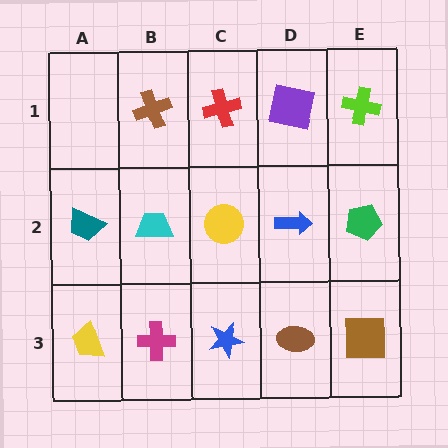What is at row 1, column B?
A brown cross.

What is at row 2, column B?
A cyan trapezoid.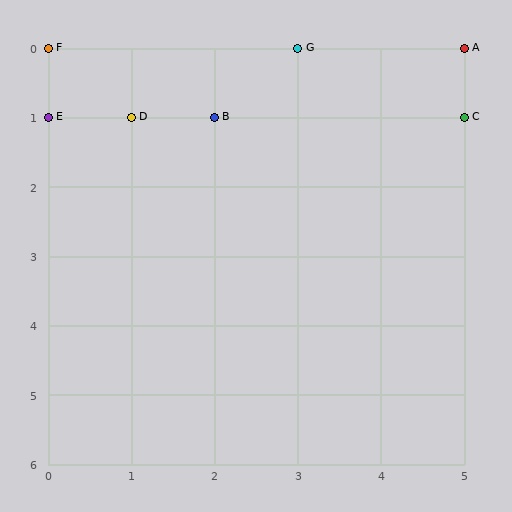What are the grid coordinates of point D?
Point D is at grid coordinates (1, 1).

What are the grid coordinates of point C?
Point C is at grid coordinates (5, 1).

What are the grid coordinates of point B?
Point B is at grid coordinates (2, 1).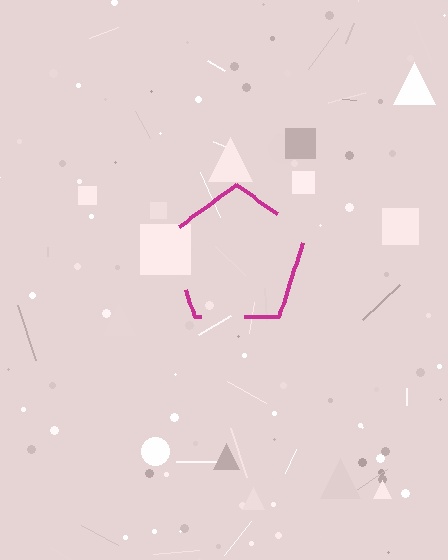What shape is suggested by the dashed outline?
The dashed outline suggests a pentagon.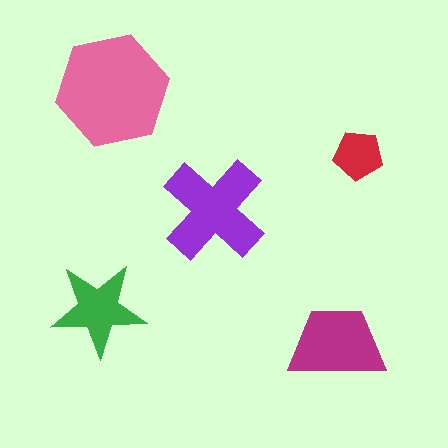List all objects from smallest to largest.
The red pentagon, the green star, the magenta trapezoid, the purple cross, the pink hexagon.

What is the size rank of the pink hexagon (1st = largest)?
1st.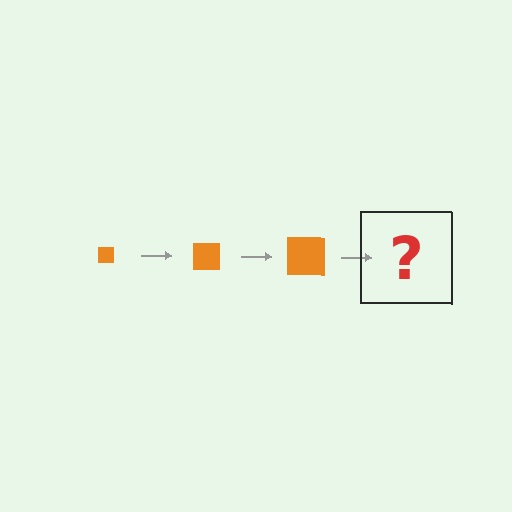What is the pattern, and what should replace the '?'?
The pattern is that the square gets progressively larger each step. The '?' should be an orange square, larger than the previous one.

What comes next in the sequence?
The next element should be an orange square, larger than the previous one.